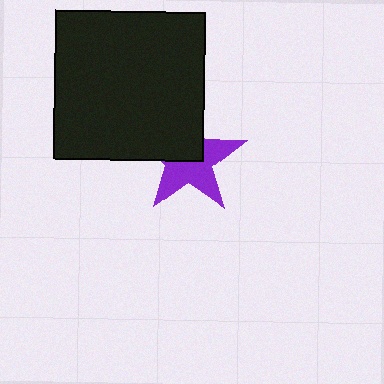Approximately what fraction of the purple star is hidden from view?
Roughly 44% of the purple star is hidden behind the black square.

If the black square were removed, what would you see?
You would see the complete purple star.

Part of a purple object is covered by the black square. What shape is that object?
It is a star.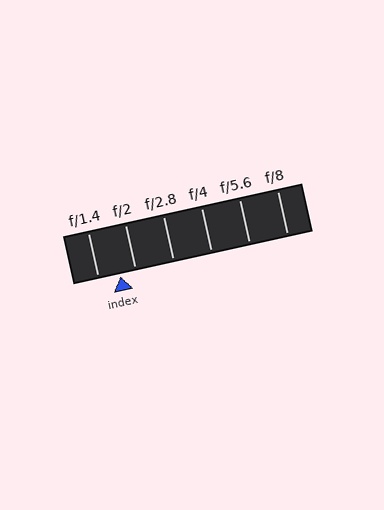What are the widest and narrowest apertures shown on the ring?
The widest aperture shown is f/1.4 and the narrowest is f/8.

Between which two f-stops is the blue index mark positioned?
The index mark is between f/1.4 and f/2.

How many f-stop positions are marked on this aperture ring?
There are 6 f-stop positions marked.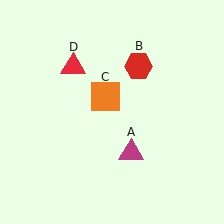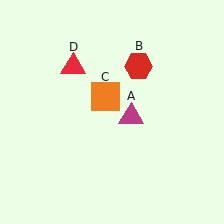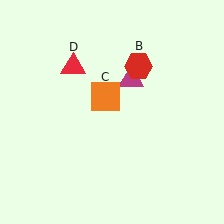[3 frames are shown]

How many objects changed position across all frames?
1 object changed position: magenta triangle (object A).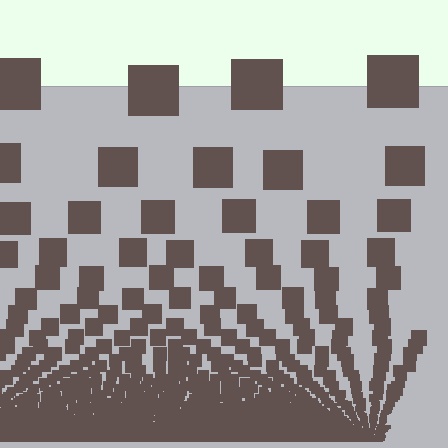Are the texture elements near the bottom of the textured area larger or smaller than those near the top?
Smaller. The gradient is inverted — elements near the bottom are smaller and denser.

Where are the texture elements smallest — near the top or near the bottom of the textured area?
Near the bottom.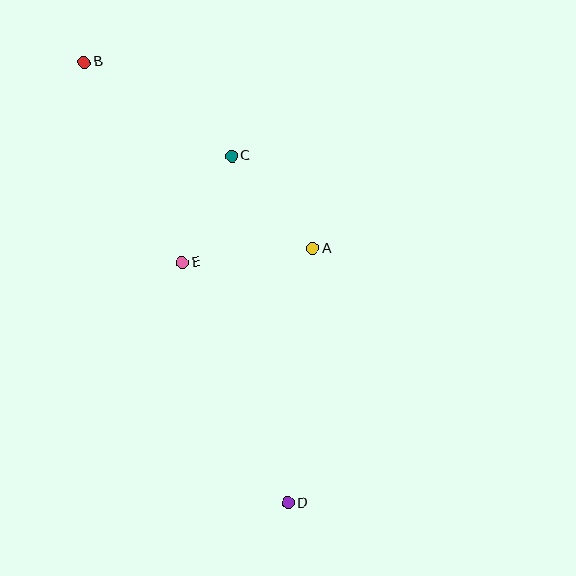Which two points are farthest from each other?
Points B and D are farthest from each other.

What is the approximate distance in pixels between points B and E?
The distance between B and E is approximately 223 pixels.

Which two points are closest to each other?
Points C and E are closest to each other.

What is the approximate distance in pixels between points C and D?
The distance between C and D is approximately 352 pixels.